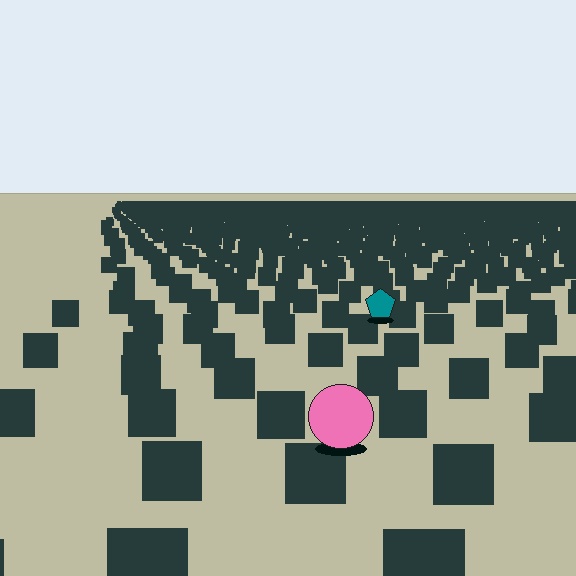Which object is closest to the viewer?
The pink circle is closest. The texture marks near it are larger and more spread out.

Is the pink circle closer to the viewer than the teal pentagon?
Yes. The pink circle is closer — you can tell from the texture gradient: the ground texture is coarser near it.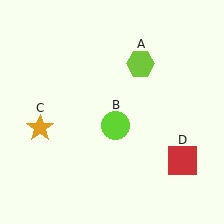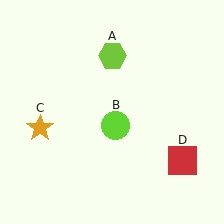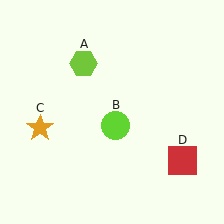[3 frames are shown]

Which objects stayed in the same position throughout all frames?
Lime circle (object B) and orange star (object C) and red square (object D) remained stationary.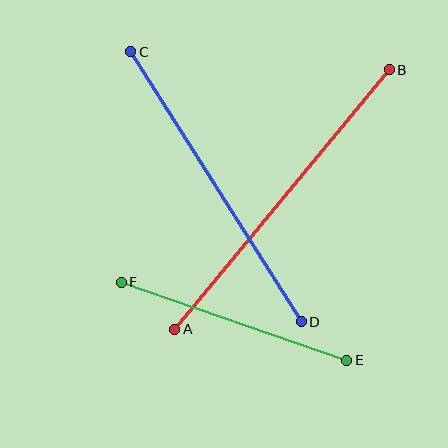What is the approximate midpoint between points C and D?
The midpoint is at approximately (216, 187) pixels.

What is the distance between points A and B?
The distance is approximately 337 pixels.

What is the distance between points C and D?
The distance is approximately 319 pixels.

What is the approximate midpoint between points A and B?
The midpoint is at approximately (282, 199) pixels.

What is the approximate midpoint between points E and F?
The midpoint is at approximately (234, 321) pixels.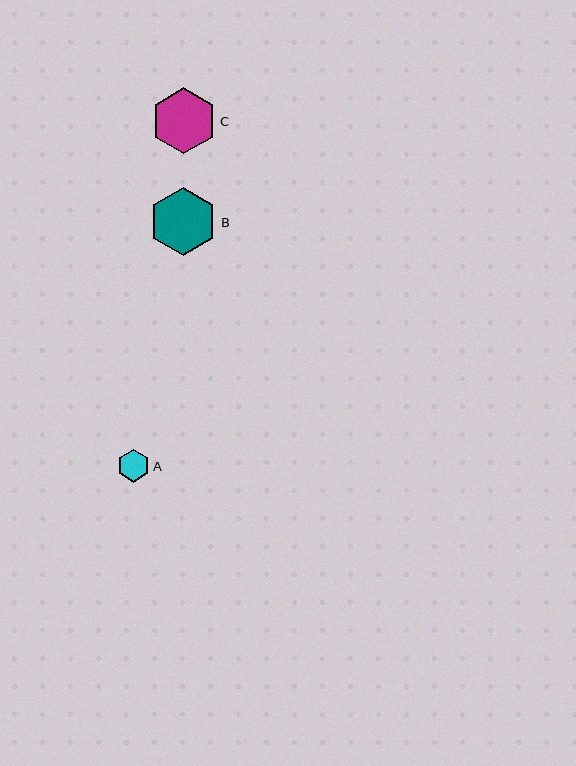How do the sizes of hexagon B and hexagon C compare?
Hexagon B and hexagon C are approximately the same size.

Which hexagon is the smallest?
Hexagon A is the smallest with a size of approximately 33 pixels.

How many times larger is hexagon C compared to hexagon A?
Hexagon C is approximately 2.0 times the size of hexagon A.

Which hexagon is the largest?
Hexagon B is the largest with a size of approximately 68 pixels.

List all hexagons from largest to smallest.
From largest to smallest: B, C, A.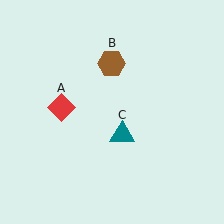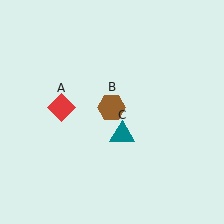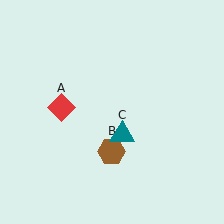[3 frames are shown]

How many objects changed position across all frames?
1 object changed position: brown hexagon (object B).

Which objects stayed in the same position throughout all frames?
Red diamond (object A) and teal triangle (object C) remained stationary.